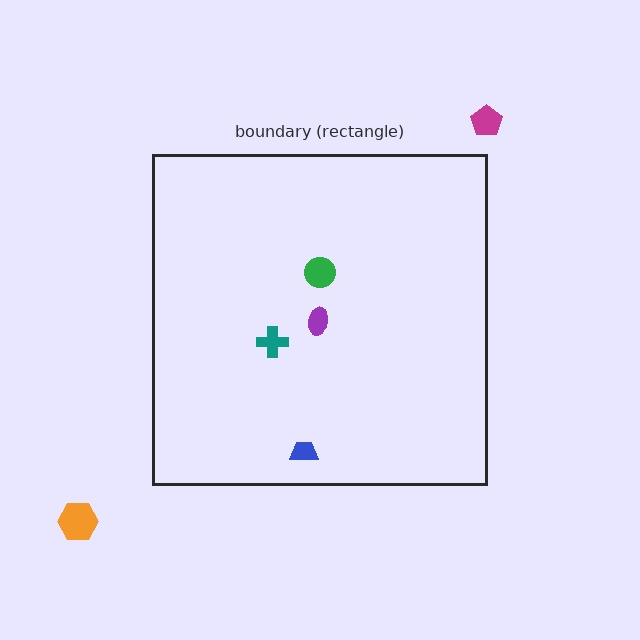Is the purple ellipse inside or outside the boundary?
Inside.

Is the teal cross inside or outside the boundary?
Inside.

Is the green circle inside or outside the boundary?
Inside.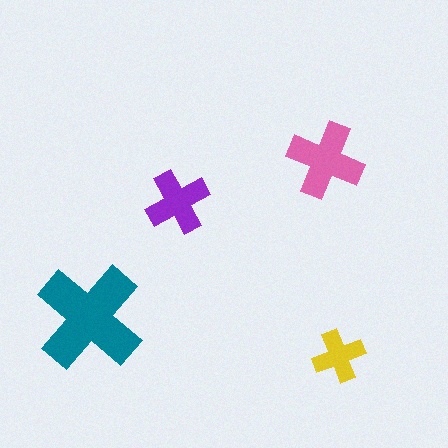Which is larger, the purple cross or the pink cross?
The pink one.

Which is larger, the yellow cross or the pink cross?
The pink one.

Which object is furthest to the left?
The teal cross is leftmost.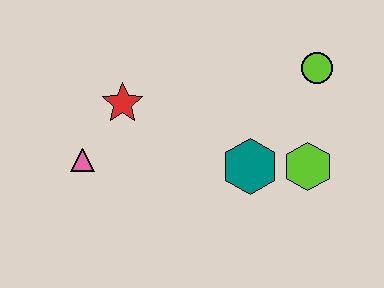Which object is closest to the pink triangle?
The red star is closest to the pink triangle.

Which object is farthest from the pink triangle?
The lime circle is farthest from the pink triangle.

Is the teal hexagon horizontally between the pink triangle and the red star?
No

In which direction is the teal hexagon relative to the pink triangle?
The teal hexagon is to the right of the pink triangle.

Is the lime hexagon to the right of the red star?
Yes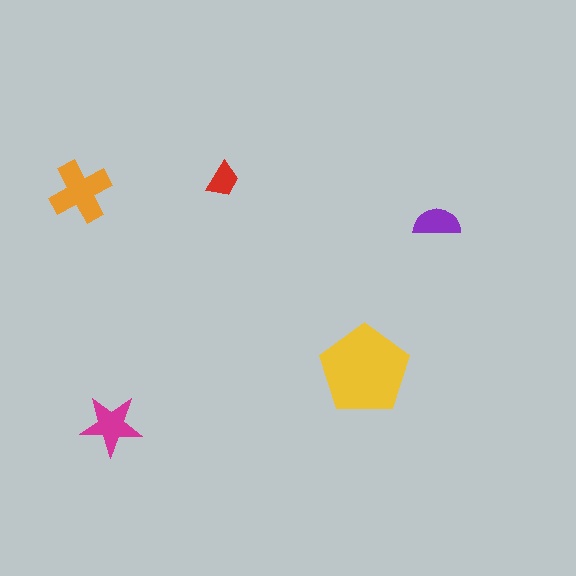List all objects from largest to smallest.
The yellow pentagon, the orange cross, the magenta star, the purple semicircle, the red trapezoid.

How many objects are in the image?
There are 5 objects in the image.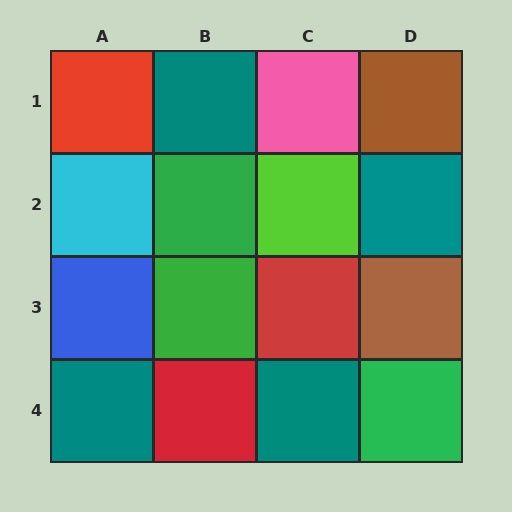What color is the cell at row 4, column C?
Teal.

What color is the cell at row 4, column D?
Green.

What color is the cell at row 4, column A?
Teal.